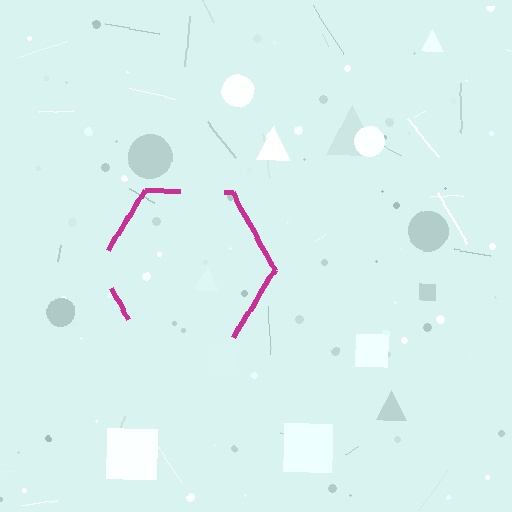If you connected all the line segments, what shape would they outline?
They would outline a hexagon.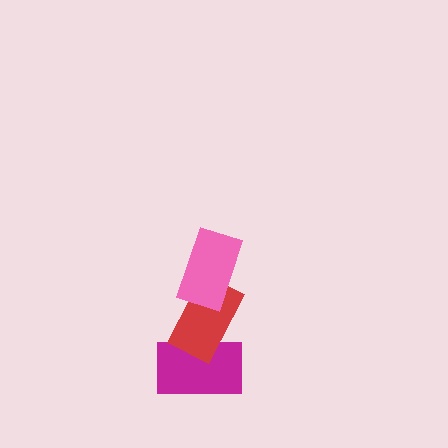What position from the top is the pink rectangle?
The pink rectangle is 1st from the top.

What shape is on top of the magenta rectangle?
The red rectangle is on top of the magenta rectangle.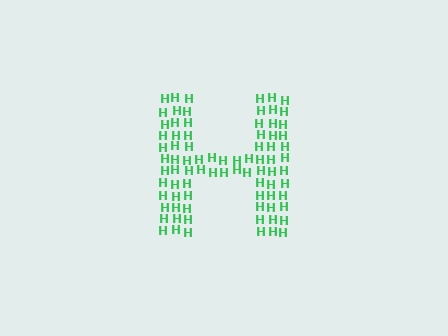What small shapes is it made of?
It is made of small letter H's.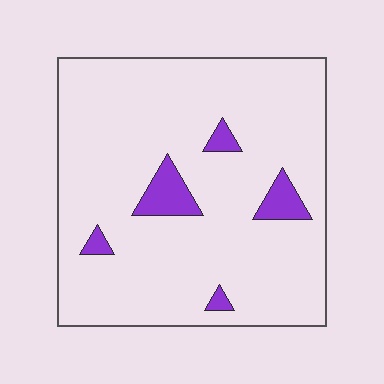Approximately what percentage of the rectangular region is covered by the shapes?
Approximately 10%.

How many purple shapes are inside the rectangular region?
5.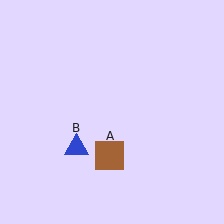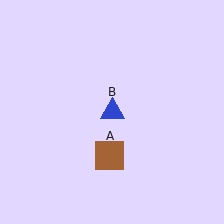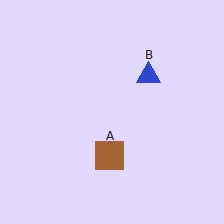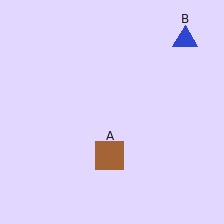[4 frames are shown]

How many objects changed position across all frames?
1 object changed position: blue triangle (object B).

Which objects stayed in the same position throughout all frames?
Brown square (object A) remained stationary.